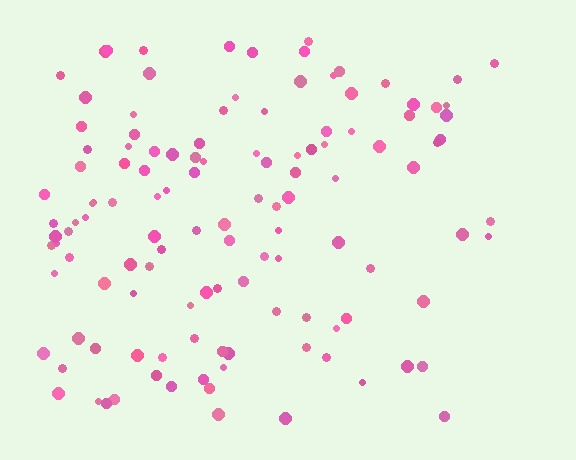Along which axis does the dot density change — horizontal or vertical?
Horizontal.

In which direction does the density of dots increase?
From right to left, with the left side densest.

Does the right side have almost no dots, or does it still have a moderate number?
Still a moderate number, just noticeably fewer than the left.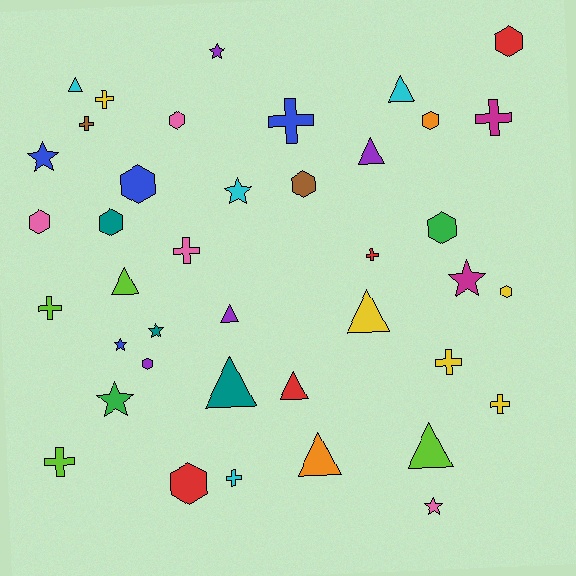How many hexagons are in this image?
There are 11 hexagons.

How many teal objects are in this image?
There are 3 teal objects.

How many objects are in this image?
There are 40 objects.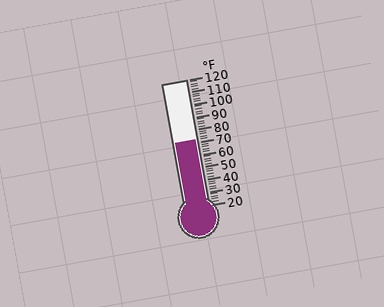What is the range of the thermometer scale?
The thermometer scale ranges from 20°F to 120°F.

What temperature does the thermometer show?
The thermometer shows approximately 72°F.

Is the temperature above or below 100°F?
The temperature is below 100°F.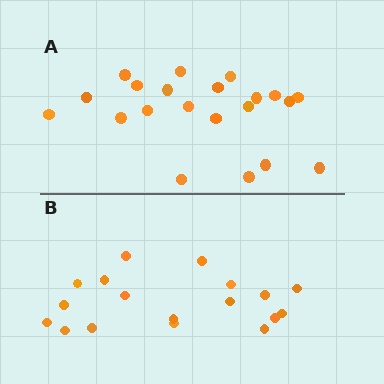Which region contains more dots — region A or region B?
Region A (the top region) has more dots.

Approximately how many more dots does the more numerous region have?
Region A has just a few more — roughly 2 or 3 more dots than region B.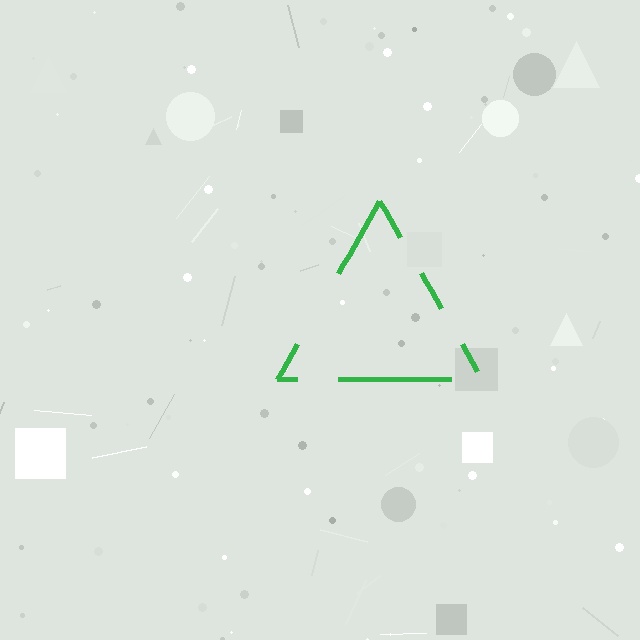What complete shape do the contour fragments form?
The contour fragments form a triangle.